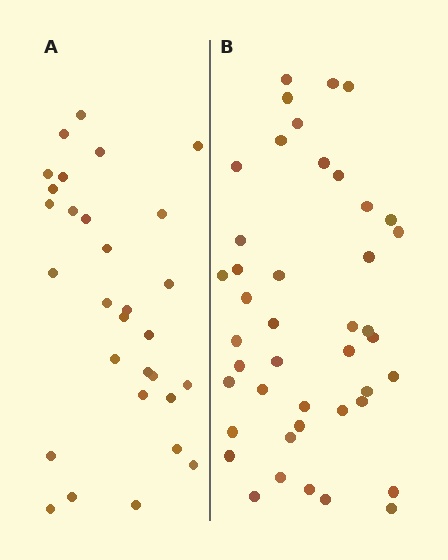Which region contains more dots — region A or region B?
Region B (the right region) has more dots.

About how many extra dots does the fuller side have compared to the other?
Region B has approximately 15 more dots than region A.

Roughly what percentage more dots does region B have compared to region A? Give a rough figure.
About 45% more.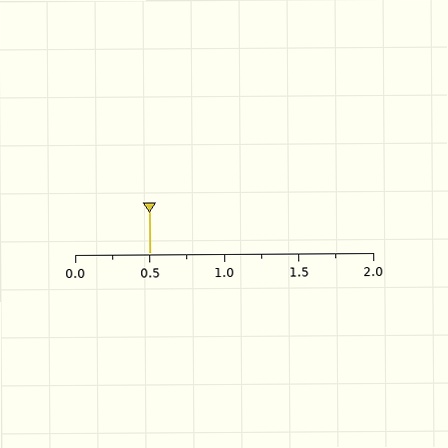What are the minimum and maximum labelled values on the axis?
The axis runs from 0.0 to 2.0.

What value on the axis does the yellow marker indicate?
The marker indicates approximately 0.5.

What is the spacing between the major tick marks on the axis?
The major ticks are spaced 0.5 apart.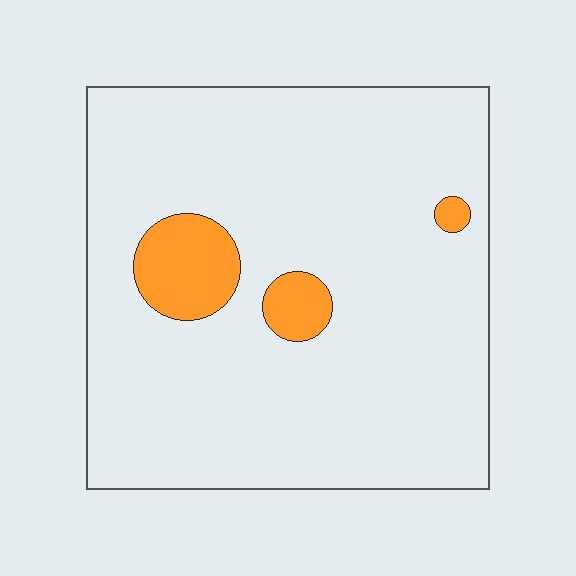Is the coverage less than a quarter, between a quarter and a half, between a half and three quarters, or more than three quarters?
Less than a quarter.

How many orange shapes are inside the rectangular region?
3.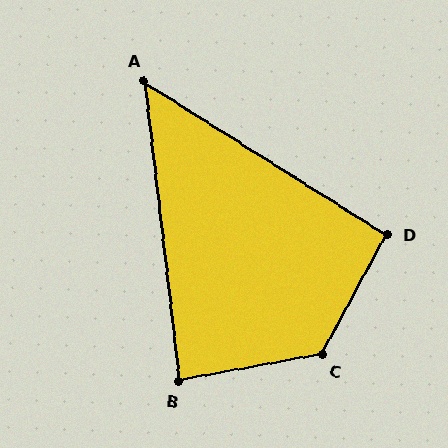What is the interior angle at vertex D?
Approximately 94 degrees (approximately right).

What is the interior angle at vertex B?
Approximately 86 degrees (approximately right).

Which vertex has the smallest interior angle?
A, at approximately 51 degrees.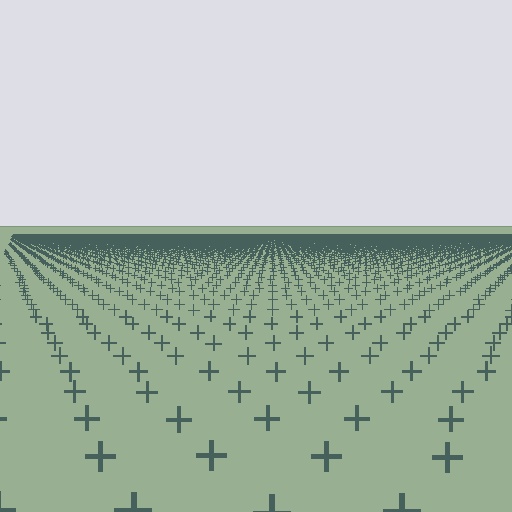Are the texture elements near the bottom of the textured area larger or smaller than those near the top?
Larger. Near the bottom, elements are closer to the viewer and appear at a bigger on-screen size.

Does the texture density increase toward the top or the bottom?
Density increases toward the top.